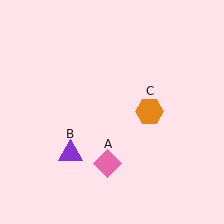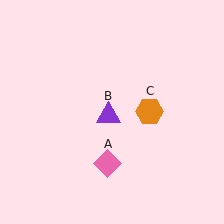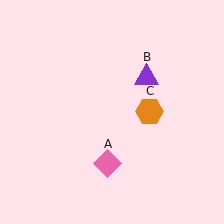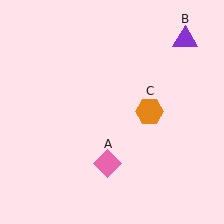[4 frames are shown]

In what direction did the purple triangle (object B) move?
The purple triangle (object B) moved up and to the right.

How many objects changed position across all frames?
1 object changed position: purple triangle (object B).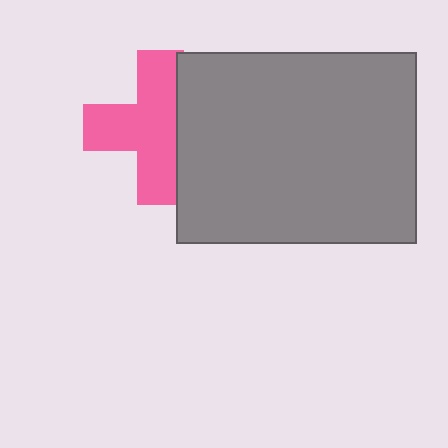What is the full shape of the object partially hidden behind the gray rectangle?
The partially hidden object is a pink cross.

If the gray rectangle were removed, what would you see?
You would see the complete pink cross.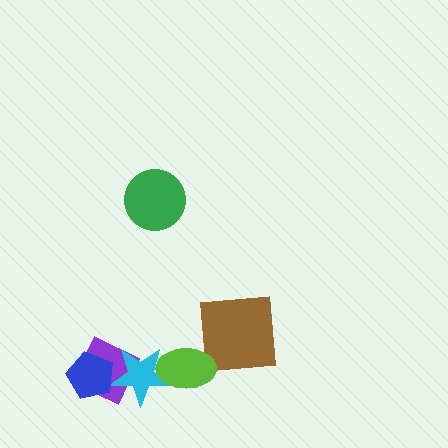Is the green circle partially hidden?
No, no other shape covers it.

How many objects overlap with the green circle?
0 objects overlap with the green circle.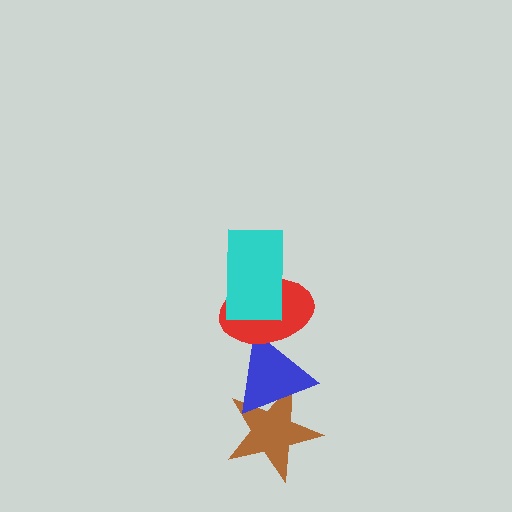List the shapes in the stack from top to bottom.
From top to bottom: the cyan rectangle, the red ellipse, the blue triangle, the brown star.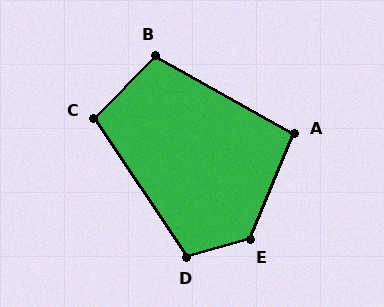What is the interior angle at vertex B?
Approximately 105 degrees (obtuse).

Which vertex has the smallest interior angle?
A, at approximately 97 degrees.